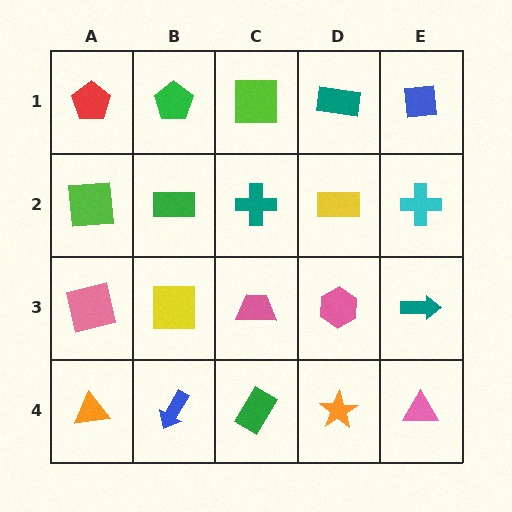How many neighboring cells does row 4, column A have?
2.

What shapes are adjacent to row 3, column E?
A cyan cross (row 2, column E), a pink triangle (row 4, column E), a pink hexagon (row 3, column D).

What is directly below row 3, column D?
An orange star.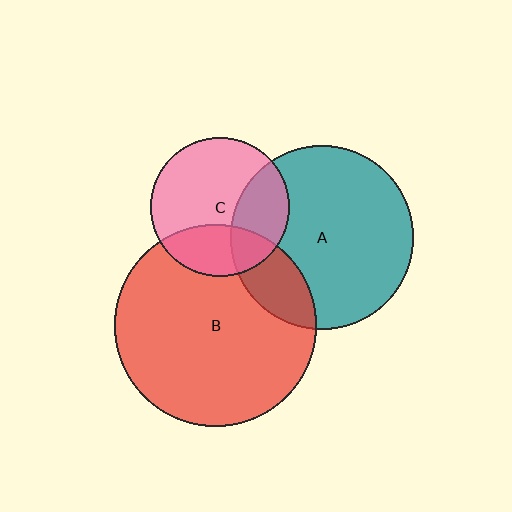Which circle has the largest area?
Circle B (red).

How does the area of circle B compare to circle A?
Approximately 1.2 times.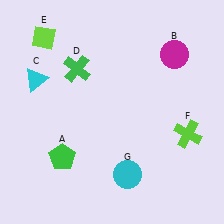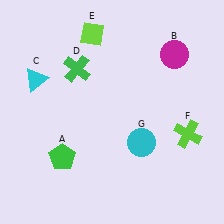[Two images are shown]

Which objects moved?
The objects that moved are: the lime diamond (E), the cyan circle (G).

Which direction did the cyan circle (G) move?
The cyan circle (G) moved up.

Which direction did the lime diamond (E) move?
The lime diamond (E) moved right.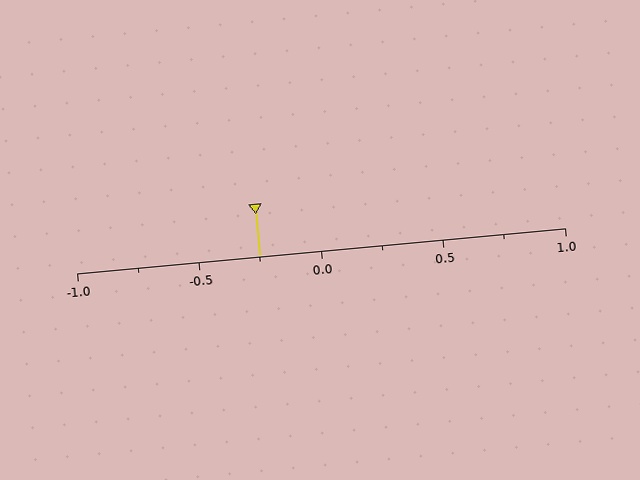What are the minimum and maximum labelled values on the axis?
The axis runs from -1.0 to 1.0.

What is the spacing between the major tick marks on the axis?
The major ticks are spaced 0.5 apart.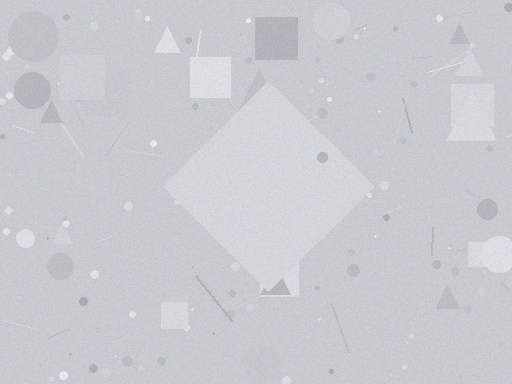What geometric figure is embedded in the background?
A diamond is embedded in the background.